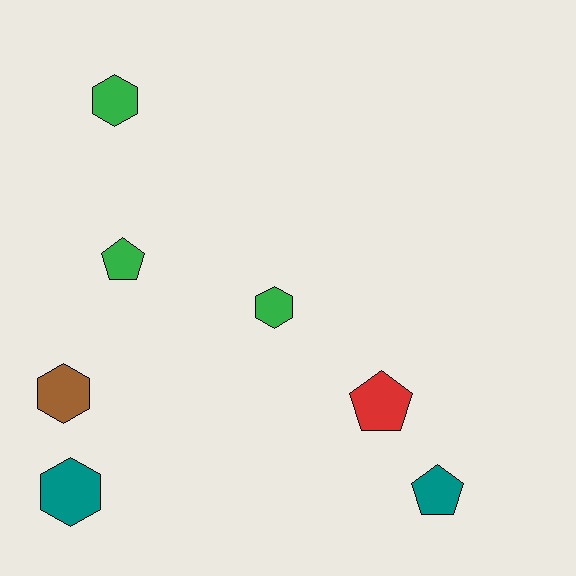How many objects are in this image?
There are 7 objects.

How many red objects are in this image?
There is 1 red object.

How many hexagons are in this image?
There are 4 hexagons.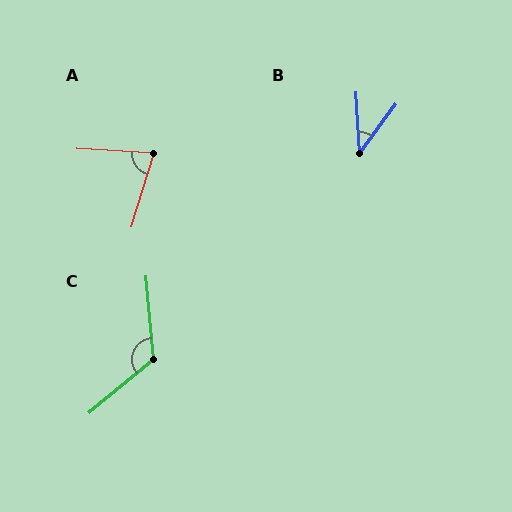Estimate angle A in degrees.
Approximately 76 degrees.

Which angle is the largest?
C, at approximately 124 degrees.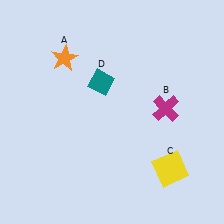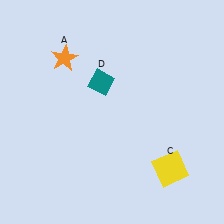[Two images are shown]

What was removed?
The magenta cross (B) was removed in Image 2.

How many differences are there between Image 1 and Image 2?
There is 1 difference between the two images.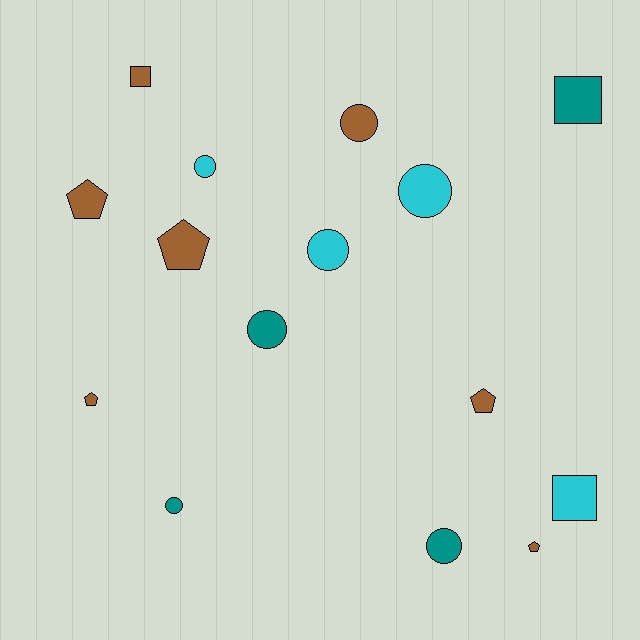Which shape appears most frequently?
Circle, with 7 objects.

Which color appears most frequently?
Brown, with 7 objects.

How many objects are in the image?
There are 15 objects.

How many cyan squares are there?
There is 1 cyan square.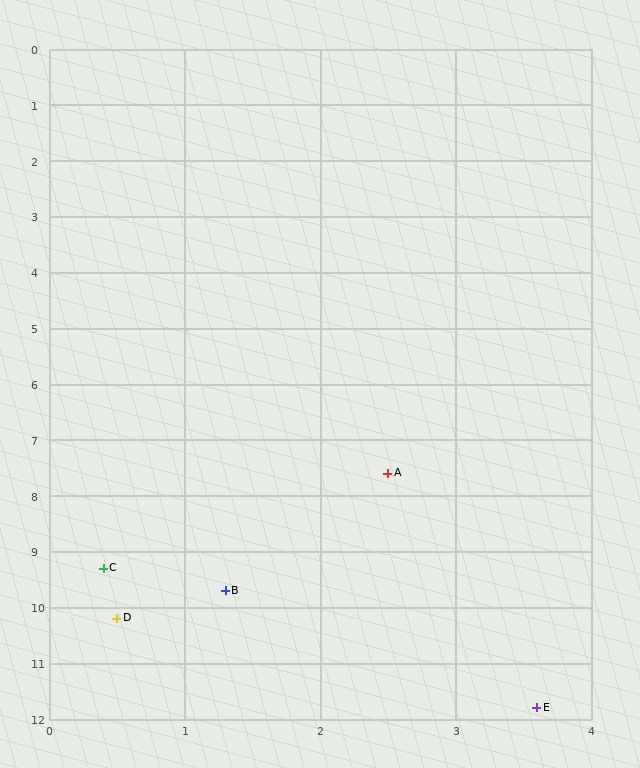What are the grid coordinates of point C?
Point C is at approximately (0.4, 9.3).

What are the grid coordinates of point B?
Point B is at approximately (1.3, 9.7).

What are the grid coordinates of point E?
Point E is at approximately (3.6, 11.8).